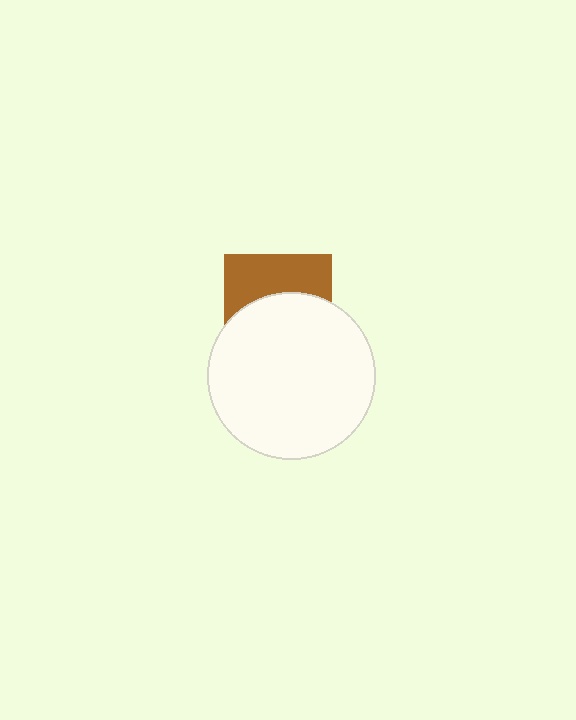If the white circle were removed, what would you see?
You would see the complete brown square.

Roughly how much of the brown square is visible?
A small part of it is visible (roughly 43%).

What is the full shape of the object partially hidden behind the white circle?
The partially hidden object is a brown square.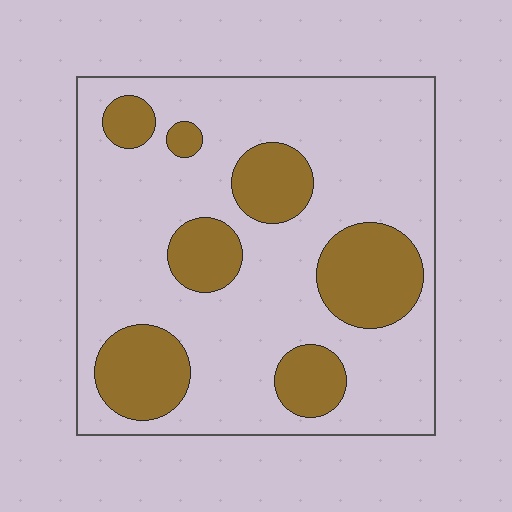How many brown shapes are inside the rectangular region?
7.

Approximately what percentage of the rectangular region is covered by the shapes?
Approximately 25%.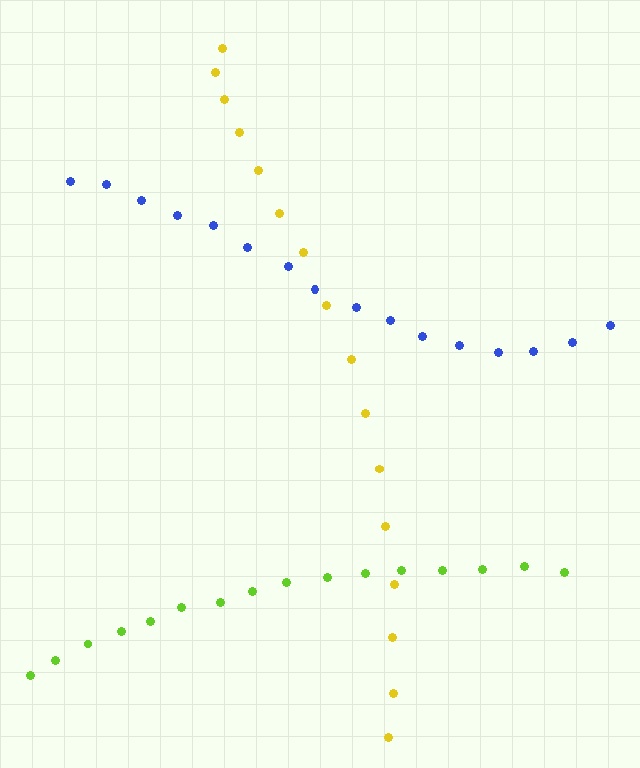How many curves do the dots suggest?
There are 3 distinct paths.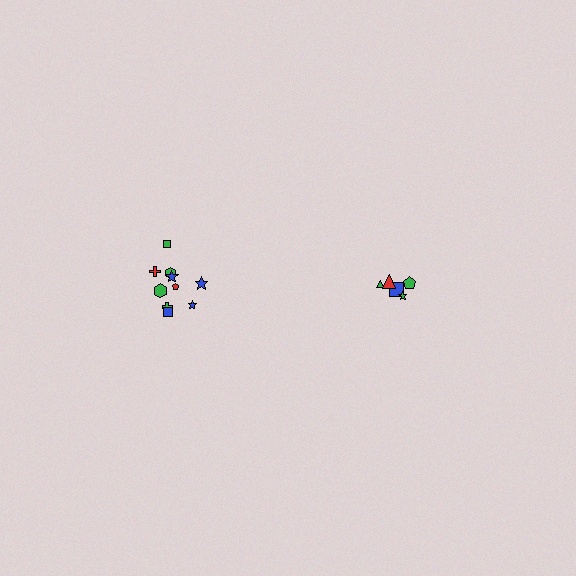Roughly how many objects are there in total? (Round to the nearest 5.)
Roughly 15 objects in total.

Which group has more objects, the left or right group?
The left group.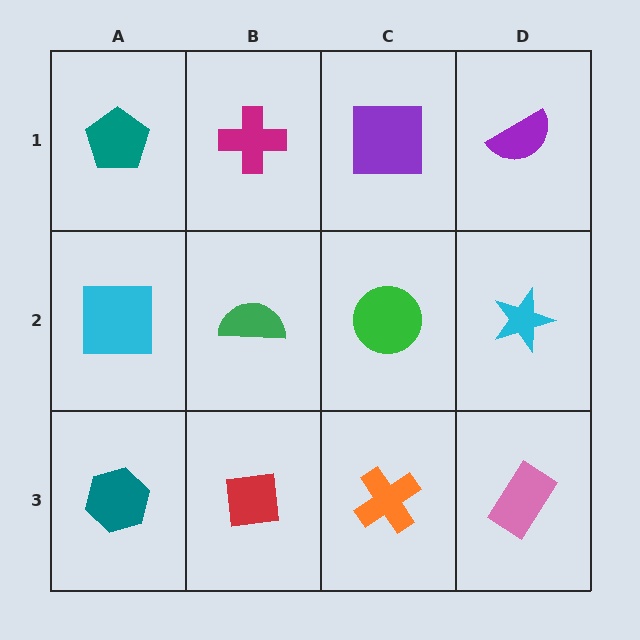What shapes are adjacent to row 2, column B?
A magenta cross (row 1, column B), a red square (row 3, column B), a cyan square (row 2, column A), a green circle (row 2, column C).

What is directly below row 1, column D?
A cyan star.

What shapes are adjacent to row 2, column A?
A teal pentagon (row 1, column A), a teal hexagon (row 3, column A), a green semicircle (row 2, column B).